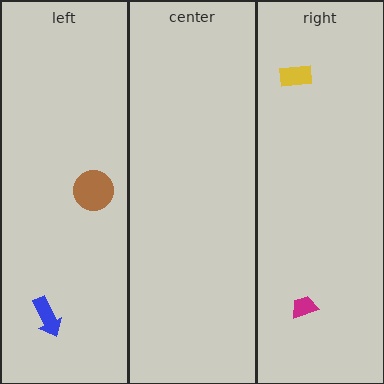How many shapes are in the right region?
2.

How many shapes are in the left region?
2.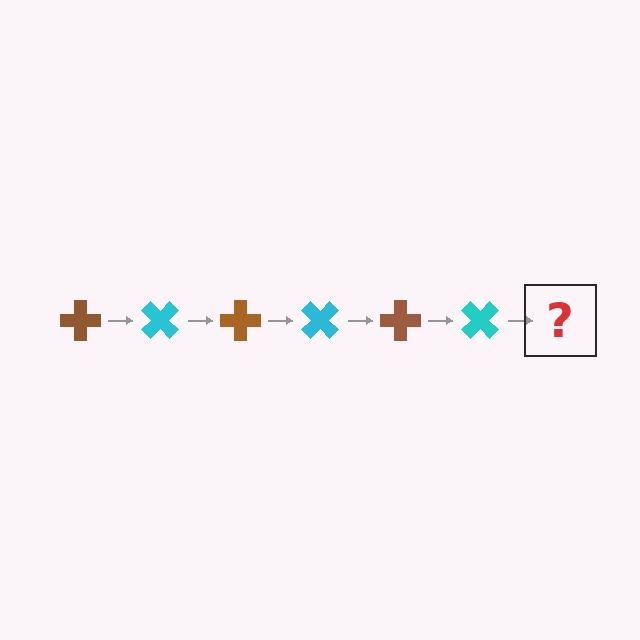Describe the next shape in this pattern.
It should be a brown cross, rotated 270 degrees from the start.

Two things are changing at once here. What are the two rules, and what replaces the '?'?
The two rules are that it rotates 45 degrees each step and the color cycles through brown and cyan. The '?' should be a brown cross, rotated 270 degrees from the start.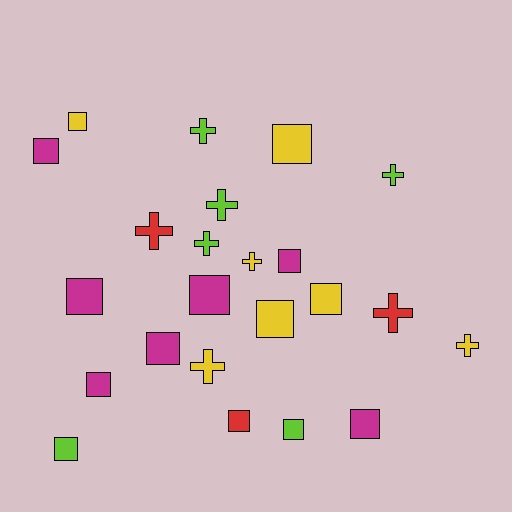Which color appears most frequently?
Magenta, with 7 objects.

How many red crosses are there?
There are 2 red crosses.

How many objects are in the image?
There are 23 objects.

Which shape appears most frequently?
Square, with 14 objects.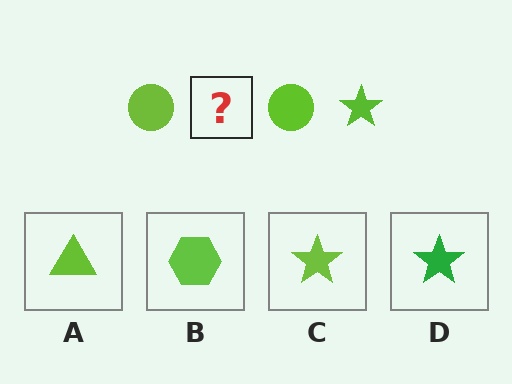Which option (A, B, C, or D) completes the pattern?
C.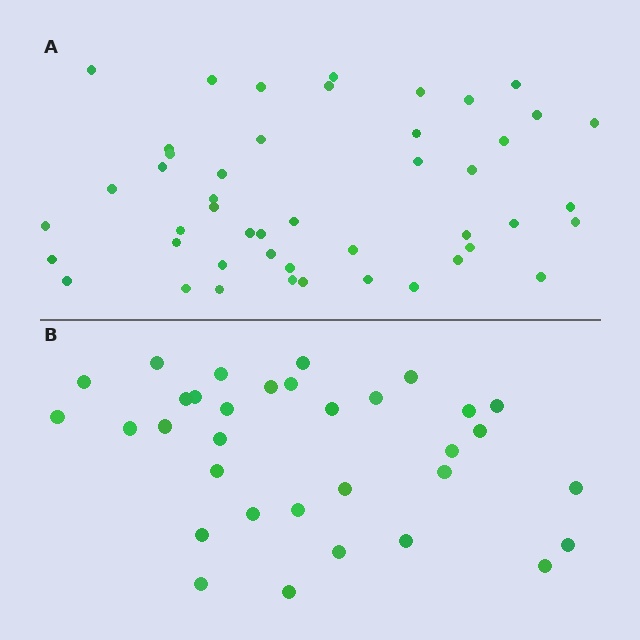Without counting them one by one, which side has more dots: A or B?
Region A (the top region) has more dots.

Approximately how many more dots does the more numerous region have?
Region A has approximately 15 more dots than region B.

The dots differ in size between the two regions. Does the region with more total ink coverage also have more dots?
No. Region B has more total ink coverage because its dots are larger, but region A actually contains more individual dots. Total area can be misleading — the number of items is what matters here.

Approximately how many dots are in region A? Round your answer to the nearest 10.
About 50 dots. (The exact count is 47, which rounds to 50.)